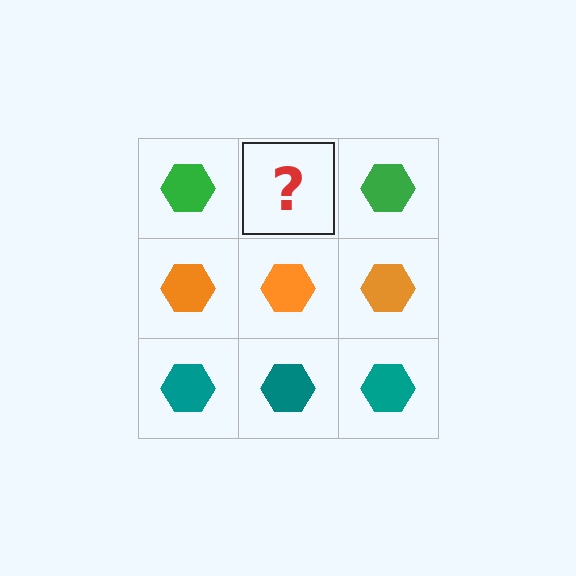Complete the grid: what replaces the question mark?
The question mark should be replaced with a green hexagon.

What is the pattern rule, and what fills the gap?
The rule is that each row has a consistent color. The gap should be filled with a green hexagon.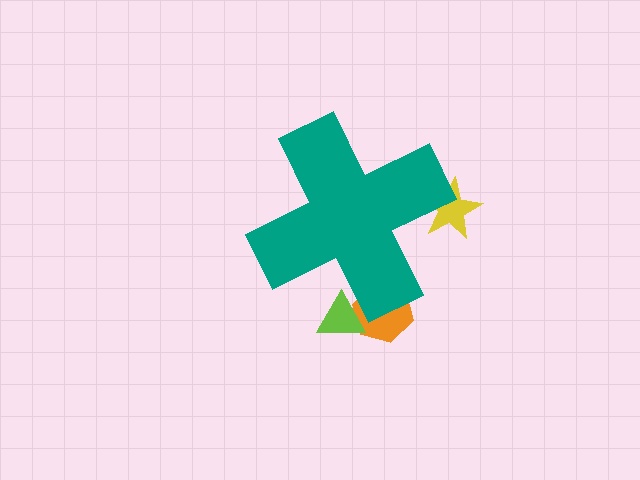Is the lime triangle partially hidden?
Yes, the lime triangle is partially hidden behind the teal cross.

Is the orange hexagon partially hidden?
Yes, the orange hexagon is partially hidden behind the teal cross.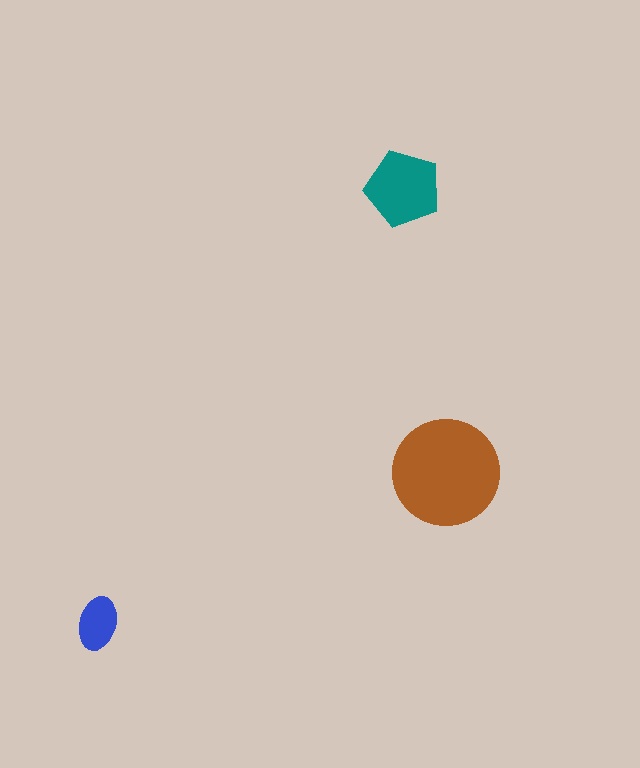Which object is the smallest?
The blue ellipse.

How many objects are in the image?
There are 3 objects in the image.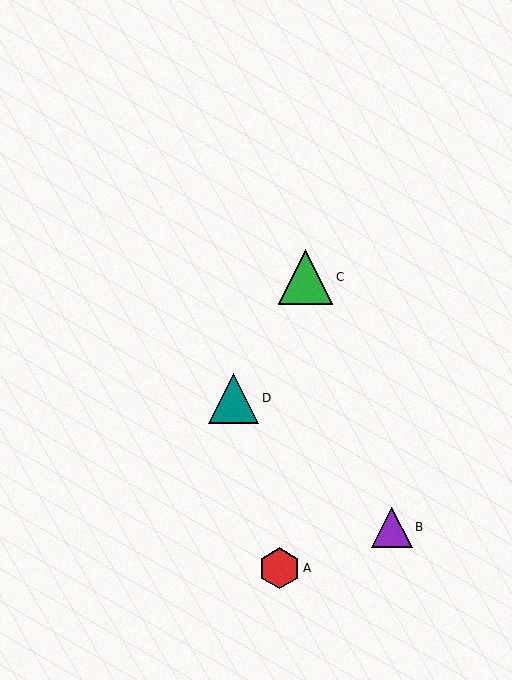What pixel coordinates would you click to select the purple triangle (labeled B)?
Click at (392, 527) to select the purple triangle B.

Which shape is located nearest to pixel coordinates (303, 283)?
The green triangle (labeled C) at (305, 277) is nearest to that location.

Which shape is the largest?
The green triangle (labeled C) is the largest.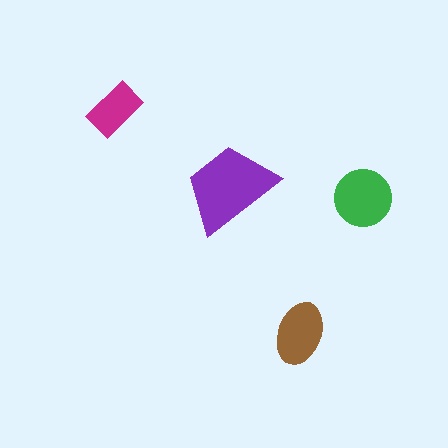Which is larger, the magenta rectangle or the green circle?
The green circle.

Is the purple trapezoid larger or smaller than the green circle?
Larger.